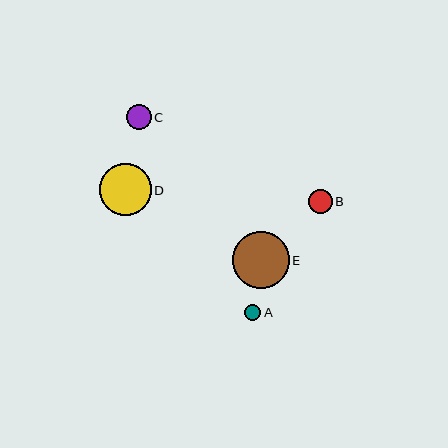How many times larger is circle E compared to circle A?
Circle E is approximately 3.5 times the size of circle A.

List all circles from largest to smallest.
From largest to smallest: E, D, C, B, A.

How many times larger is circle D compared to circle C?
Circle D is approximately 2.1 times the size of circle C.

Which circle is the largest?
Circle E is the largest with a size of approximately 57 pixels.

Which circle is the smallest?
Circle A is the smallest with a size of approximately 16 pixels.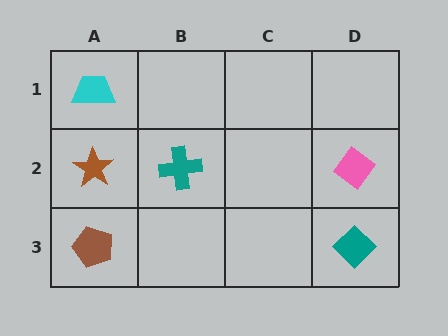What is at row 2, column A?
A brown star.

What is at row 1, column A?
A cyan trapezoid.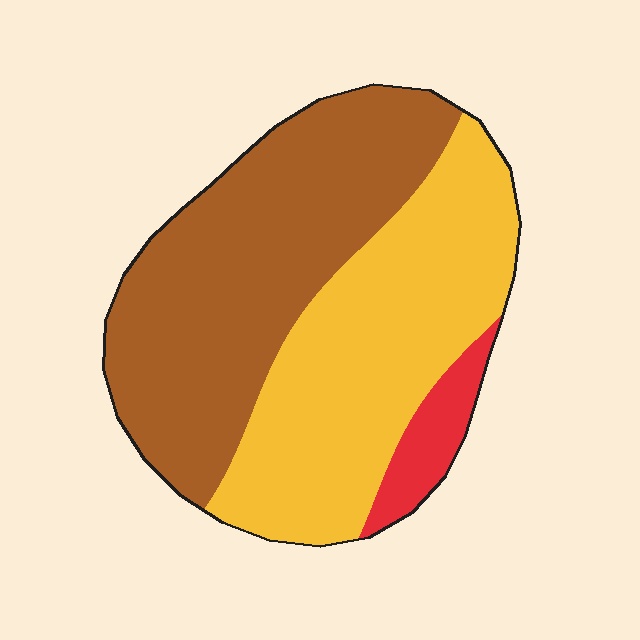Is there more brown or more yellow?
Brown.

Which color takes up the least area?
Red, at roughly 5%.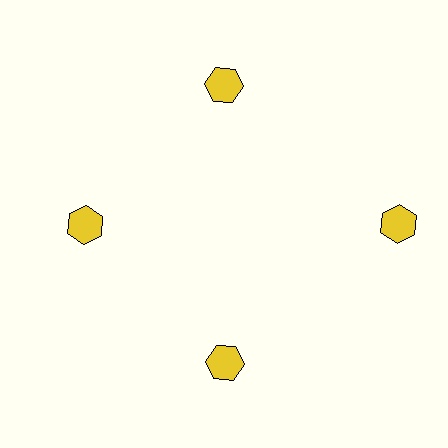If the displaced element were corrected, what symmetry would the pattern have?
It would have 4-fold rotational symmetry — the pattern would map onto itself every 90 degrees.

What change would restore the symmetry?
The symmetry would be restored by moving it inward, back onto the ring so that all 4 hexagons sit at equal angles and equal distance from the center.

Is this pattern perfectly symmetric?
No. The 4 yellow hexagons are arranged in a ring, but one element near the 3 o'clock position is pushed outward from the center, breaking the 4-fold rotational symmetry.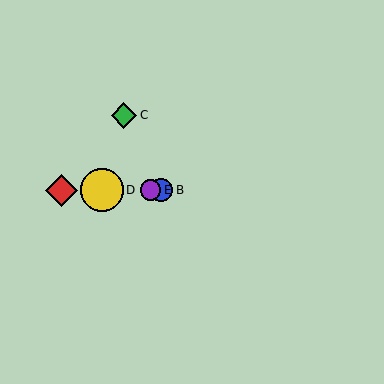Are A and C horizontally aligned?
No, A is at y≈190 and C is at y≈115.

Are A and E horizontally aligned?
Yes, both are at y≈190.